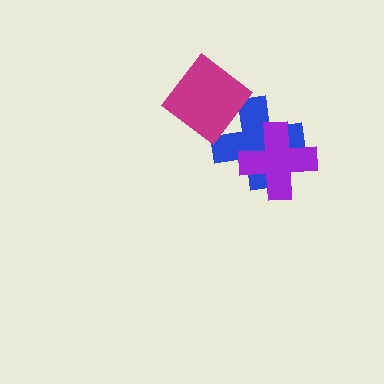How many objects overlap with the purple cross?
1 object overlaps with the purple cross.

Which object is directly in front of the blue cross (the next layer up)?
The magenta diamond is directly in front of the blue cross.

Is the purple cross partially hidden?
No, no other shape covers it.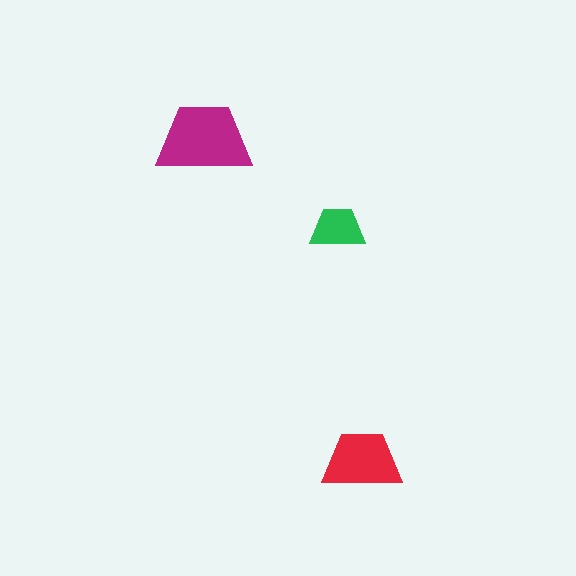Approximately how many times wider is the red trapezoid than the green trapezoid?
About 1.5 times wider.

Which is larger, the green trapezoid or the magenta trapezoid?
The magenta one.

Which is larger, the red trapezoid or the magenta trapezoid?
The magenta one.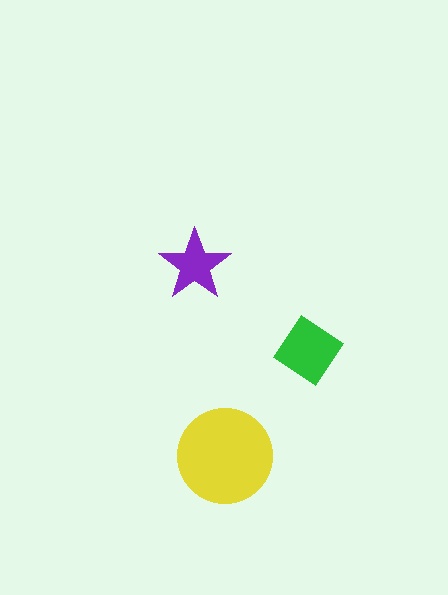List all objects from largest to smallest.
The yellow circle, the green diamond, the purple star.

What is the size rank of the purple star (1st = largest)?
3rd.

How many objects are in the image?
There are 3 objects in the image.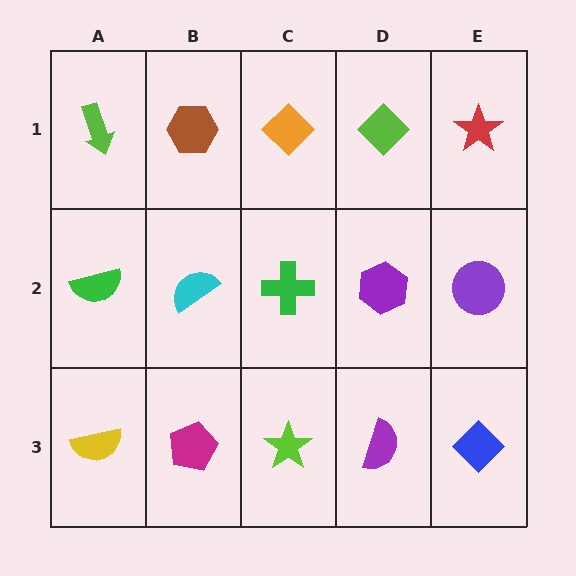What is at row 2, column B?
A cyan semicircle.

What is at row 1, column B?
A brown hexagon.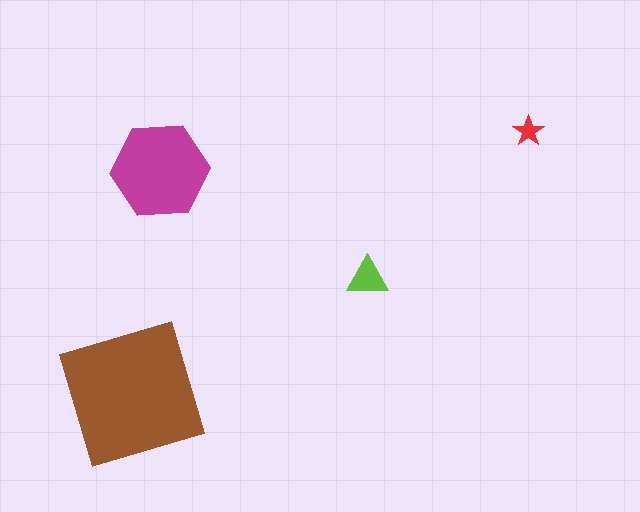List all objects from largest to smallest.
The brown square, the magenta hexagon, the lime triangle, the red star.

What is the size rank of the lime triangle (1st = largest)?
3rd.